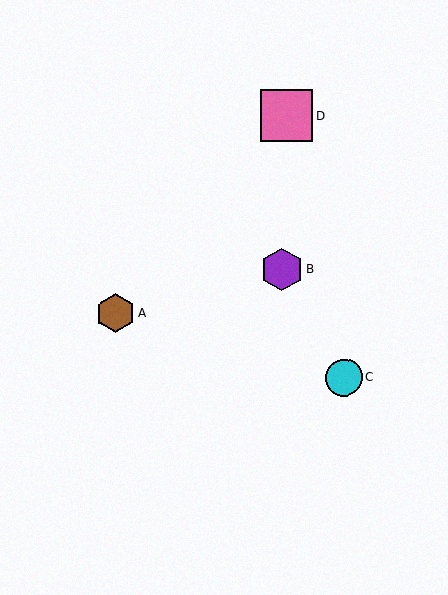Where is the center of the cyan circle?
The center of the cyan circle is at (344, 378).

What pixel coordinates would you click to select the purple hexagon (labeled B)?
Click at (282, 269) to select the purple hexagon B.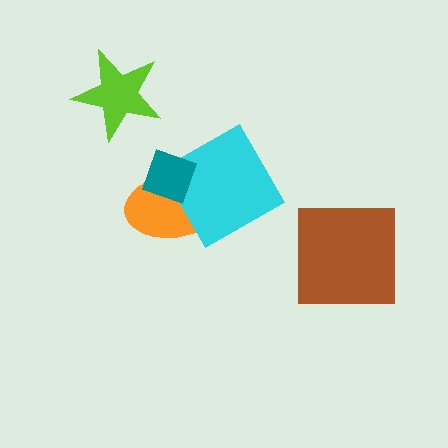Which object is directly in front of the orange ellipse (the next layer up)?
The cyan square is directly in front of the orange ellipse.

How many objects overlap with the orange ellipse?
2 objects overlap with the orange ellipse.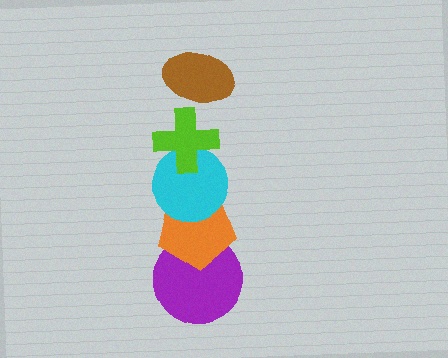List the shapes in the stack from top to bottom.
From top to bottom: the brown ellipse, the lime cross, the cyan circle, the orange pentagon, the purple circle.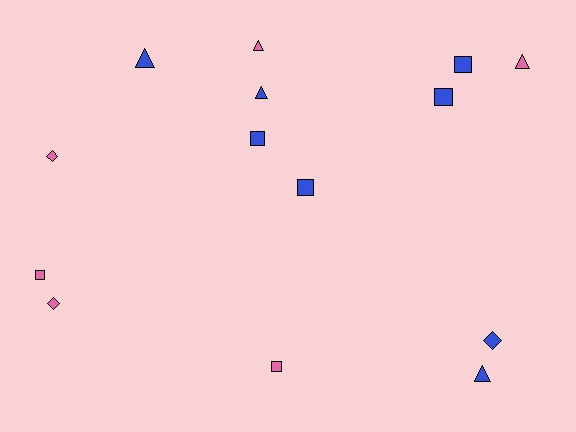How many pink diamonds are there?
There are 2 pink diamonds.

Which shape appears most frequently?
Square, with 6 objects.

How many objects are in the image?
There are 14 objects.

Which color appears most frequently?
Blue, with 8 objects.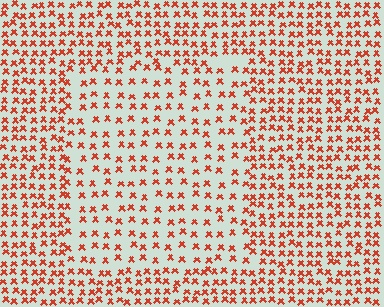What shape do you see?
I see a rectangle.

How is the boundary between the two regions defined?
The boundary is defined by a change in element density (approximately 1.7x ratio). All elements are the same color, size, and shape.